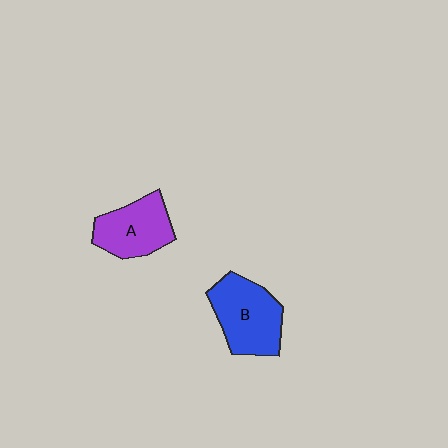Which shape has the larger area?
Shape B (blue).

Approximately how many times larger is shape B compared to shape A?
Approximately 1.2 times.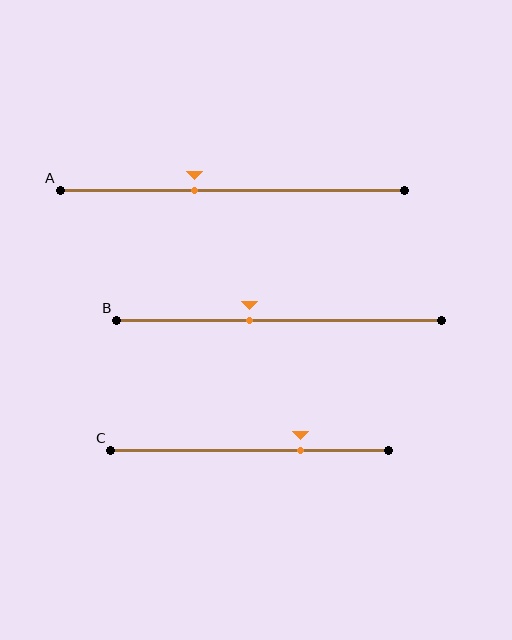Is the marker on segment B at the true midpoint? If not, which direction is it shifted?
No, the marker on segment B is shifted to the left by about 9% of the segment length.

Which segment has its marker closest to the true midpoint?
Segment B has its marker closest to the true midpoint.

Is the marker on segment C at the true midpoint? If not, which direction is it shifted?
No, the marker on segment C is shifted to the right by about 18% of the segment length.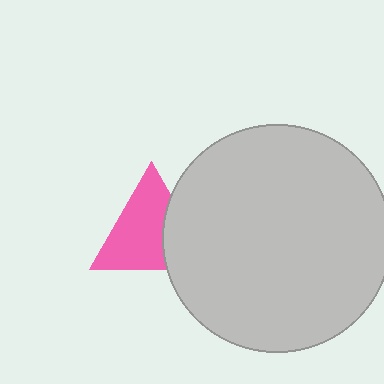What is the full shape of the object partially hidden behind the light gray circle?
The partially hidden object is a pink triangle.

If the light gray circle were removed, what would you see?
You would see the complete pink triangle.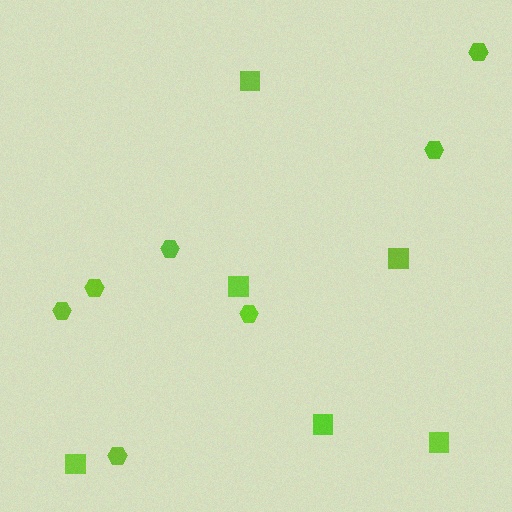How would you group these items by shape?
There are 2 groups: one group of squares (6) and one group of hexagons (7).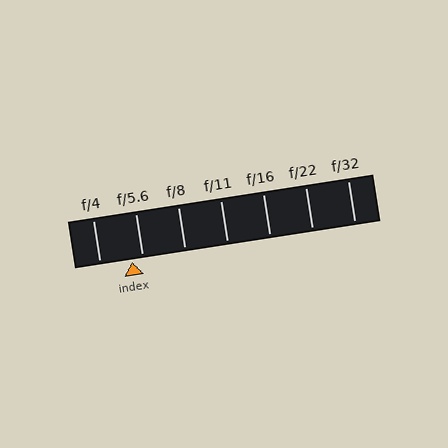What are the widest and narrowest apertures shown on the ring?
The widest aperture shown is f/4 and the narrowest is f/32.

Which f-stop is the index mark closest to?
The index mark is closest to f/5.6.